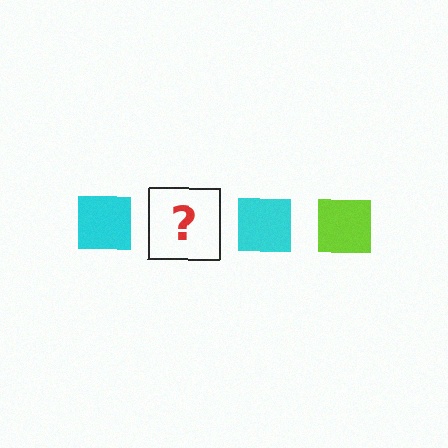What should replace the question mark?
The question mark should be replaced with a lime square.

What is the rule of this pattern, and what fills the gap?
The rule is that the pattern cycles through cyan, lime squares. The gap should be filled with a lime square.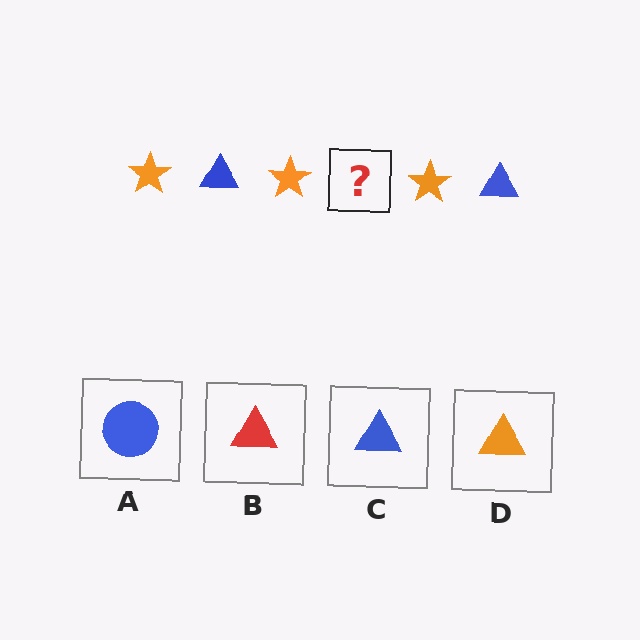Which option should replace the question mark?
Option C.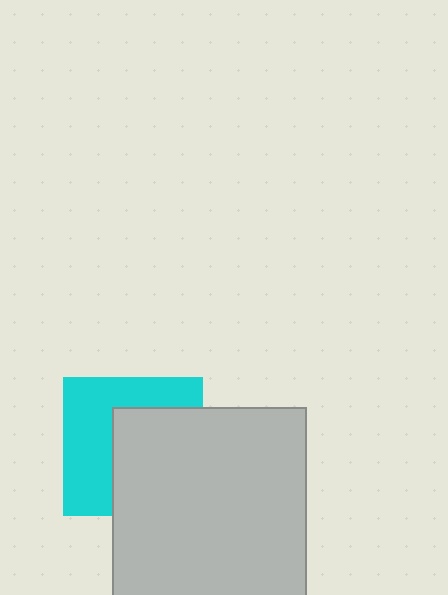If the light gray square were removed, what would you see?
You would see the complete cyan square.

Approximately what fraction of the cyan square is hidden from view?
Roughly 51% of the cyan square is hidden behind the light gray square.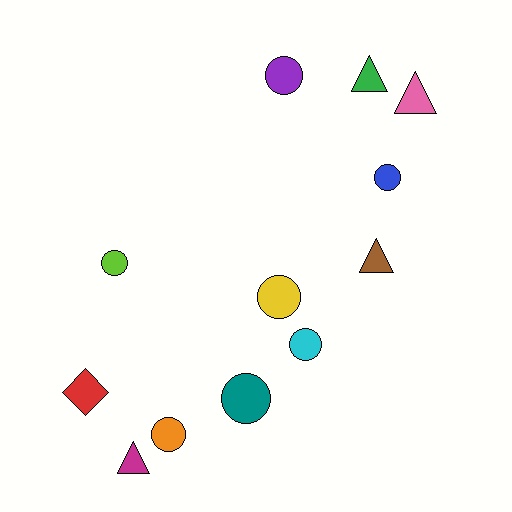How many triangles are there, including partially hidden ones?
There are 4 triangles.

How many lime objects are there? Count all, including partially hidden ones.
There is 1 lime object.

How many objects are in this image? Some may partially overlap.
There are 12 objects.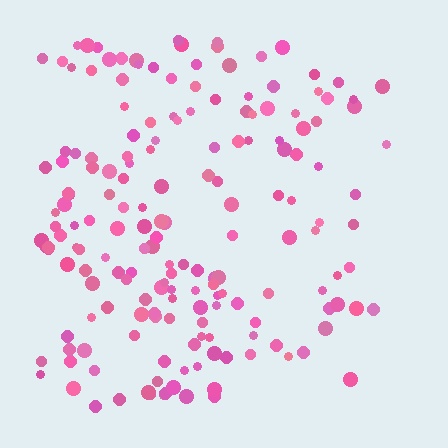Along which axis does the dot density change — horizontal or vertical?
Horizontal.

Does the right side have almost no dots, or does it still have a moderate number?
Still a moderate number, just noticeably fewer than the left.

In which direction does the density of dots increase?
From right to left, with the left side densest.